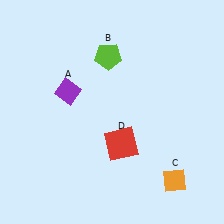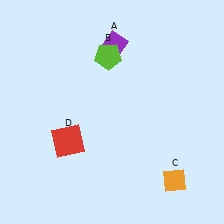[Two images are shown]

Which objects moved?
The objects that moved are: the purple diamond (A), the red square (D).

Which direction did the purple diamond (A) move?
The purple diamond (A) moved up.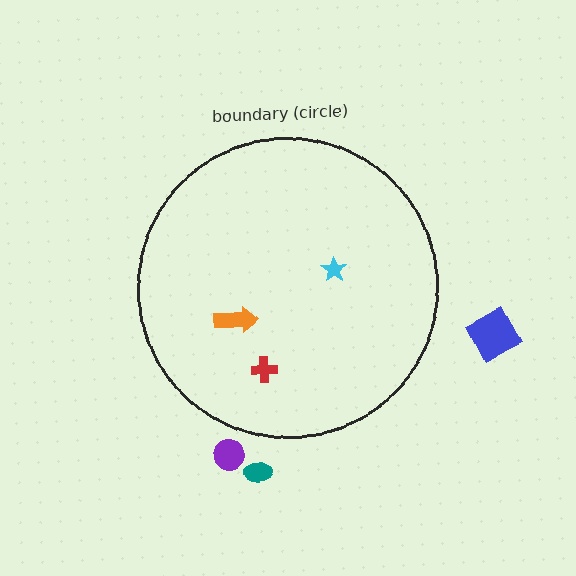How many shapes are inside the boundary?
3 inside, 3 outside.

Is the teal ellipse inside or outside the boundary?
Outside.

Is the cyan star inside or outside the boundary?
Inside.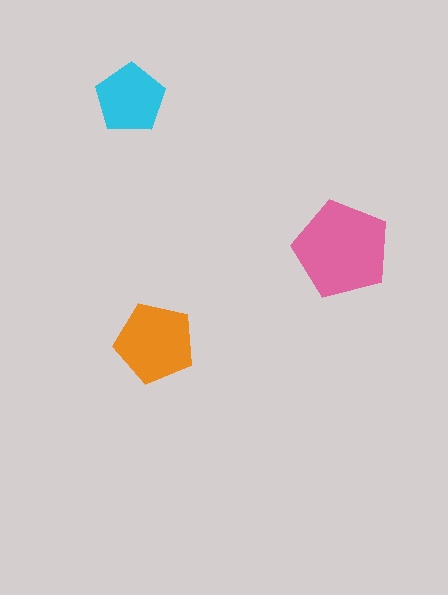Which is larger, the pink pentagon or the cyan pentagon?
The pink one.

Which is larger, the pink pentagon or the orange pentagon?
The pink one.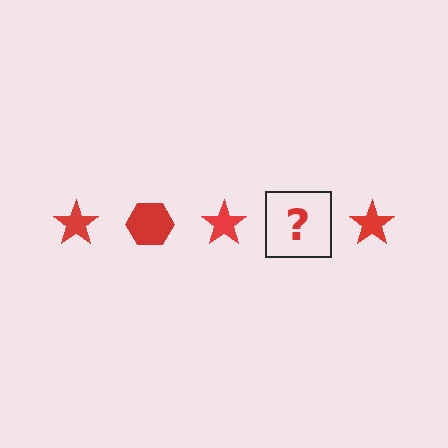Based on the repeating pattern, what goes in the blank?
The blank should be a red hexagon.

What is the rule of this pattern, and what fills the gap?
The rule is that the pattern cycles through star, hexagon shapes in red. The gap should be filled with a red hexagon.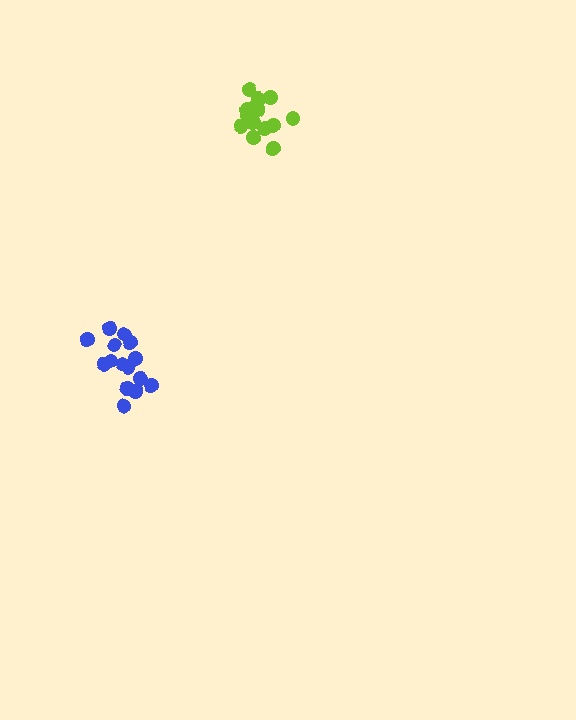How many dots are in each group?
Group 1: 15 dots, Group 2: 15 dots (30 total).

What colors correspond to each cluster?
The clusters are colored: lime, blue.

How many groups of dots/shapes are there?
There are 2 groups.